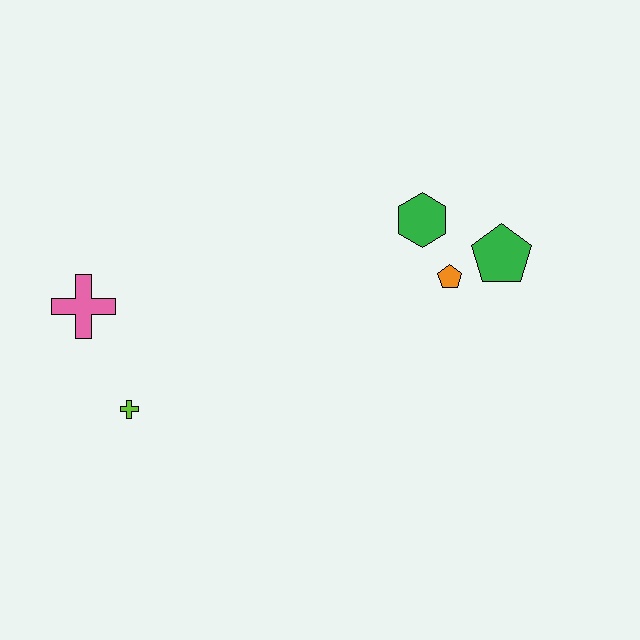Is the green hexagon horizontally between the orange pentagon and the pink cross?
Yes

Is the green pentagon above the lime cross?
Yes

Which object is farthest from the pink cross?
The green pentagon is farthest from the pink cross.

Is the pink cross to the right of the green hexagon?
No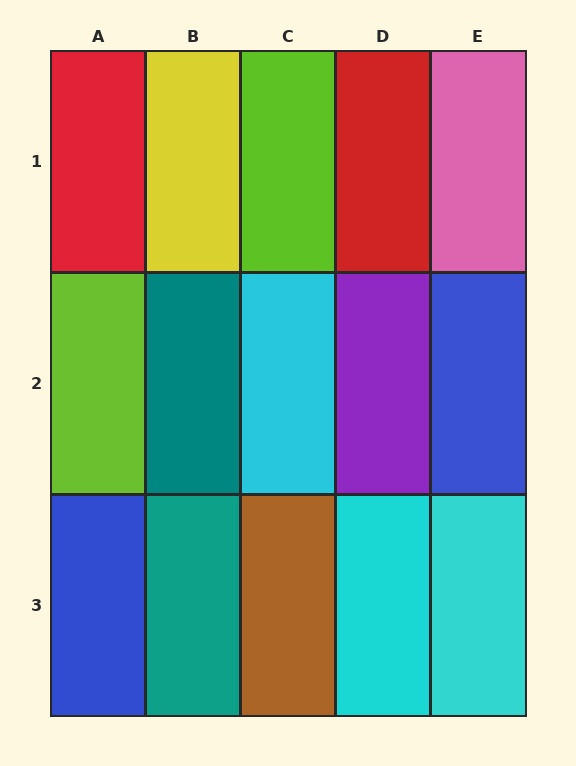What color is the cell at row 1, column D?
Red.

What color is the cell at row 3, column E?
Cyan.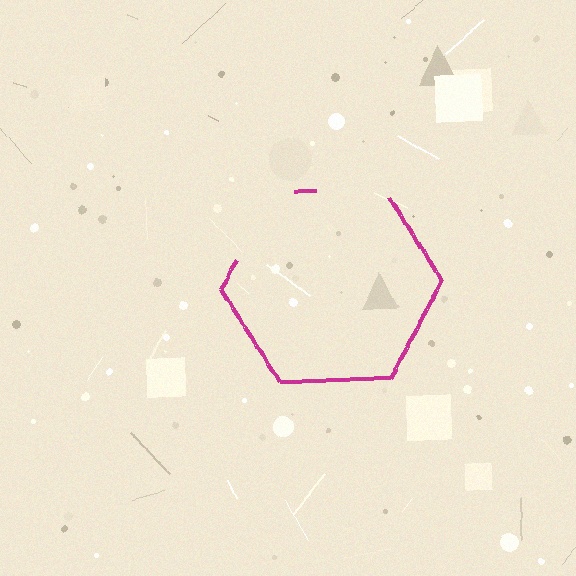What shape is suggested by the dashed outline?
The dashed outline suggests a hexagon.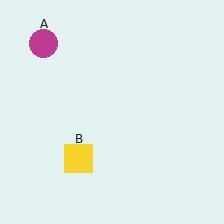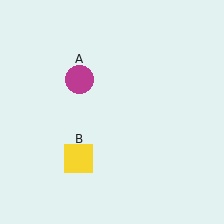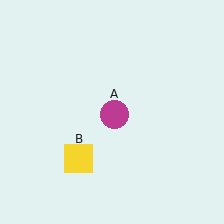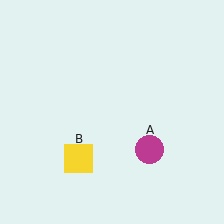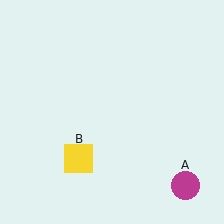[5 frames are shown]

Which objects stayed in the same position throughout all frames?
Yellow square (object B) remained stationary.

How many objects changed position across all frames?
1 object changed position: magenta circle (object A).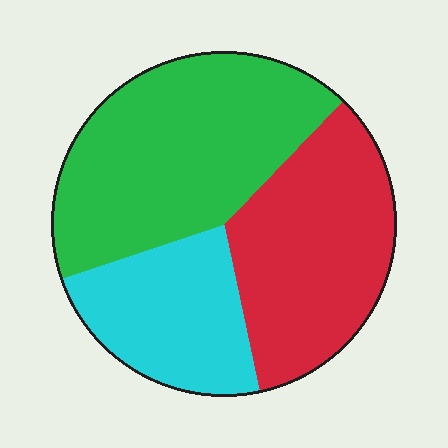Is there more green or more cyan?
Green.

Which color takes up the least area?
Cyan, at roughly 25%.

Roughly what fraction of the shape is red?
Red covers about 35% of the shape.